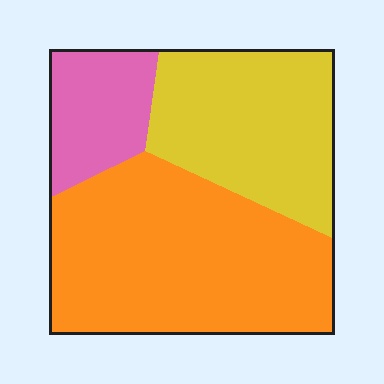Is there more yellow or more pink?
Yellow.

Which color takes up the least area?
Pink, at roughly 15%.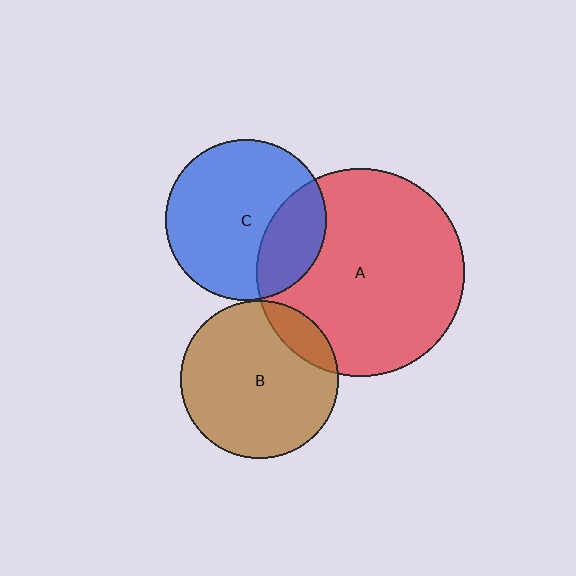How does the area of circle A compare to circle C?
Approximately 1.7 times.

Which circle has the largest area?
Circle A (red).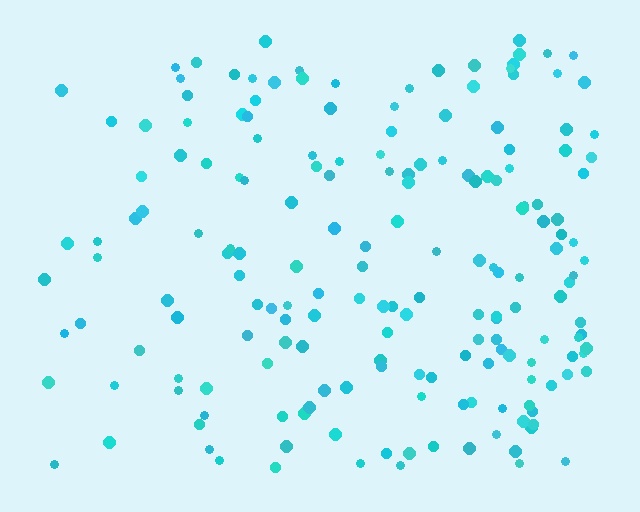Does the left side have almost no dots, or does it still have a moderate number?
Still a moderate number, just noticeably fewer than the right.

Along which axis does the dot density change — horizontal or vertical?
Horizontal.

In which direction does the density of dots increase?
From left to right, with the right side densest.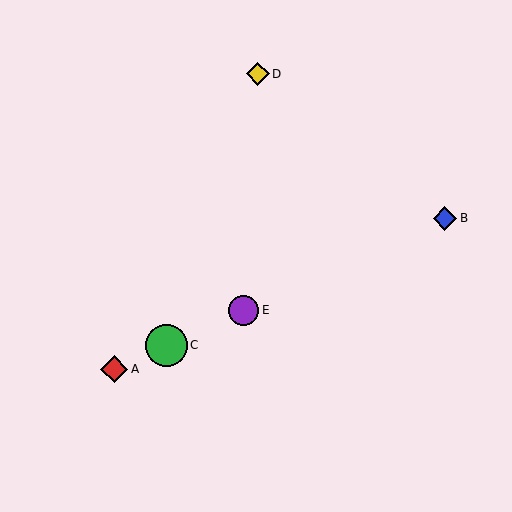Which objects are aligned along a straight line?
Objects A, B, C, E are aligned along a straight line.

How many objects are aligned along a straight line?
4 objects (A, B, C, E) are aligned along a straight line.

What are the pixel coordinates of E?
Object E is at (244, 310).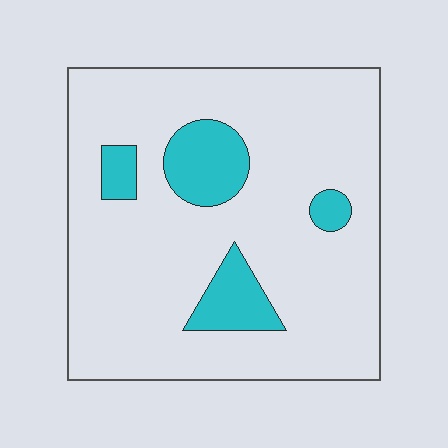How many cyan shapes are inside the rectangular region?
4.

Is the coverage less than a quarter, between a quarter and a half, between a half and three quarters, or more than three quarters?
Less than a quarter.